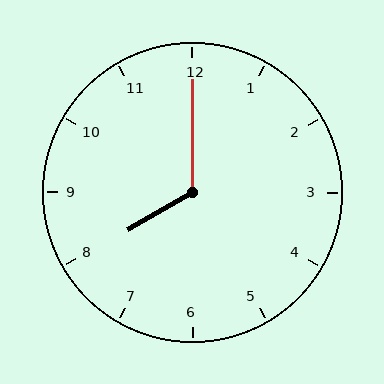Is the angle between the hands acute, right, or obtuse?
It is obtuse.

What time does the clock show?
8:00.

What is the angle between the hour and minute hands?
Approximately 120 degrees.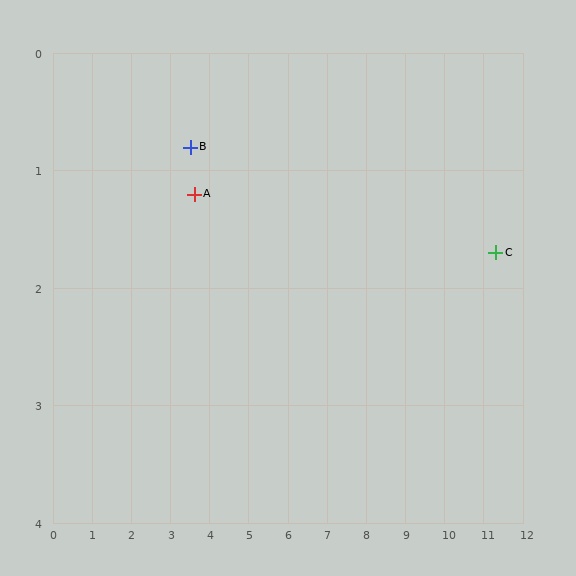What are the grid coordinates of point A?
Point A is at approximately (3.6, 1.2).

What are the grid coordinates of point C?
Point C is at approximately (11.3, 1.7).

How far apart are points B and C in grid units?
Points B and C are about 7.9 grid units apart.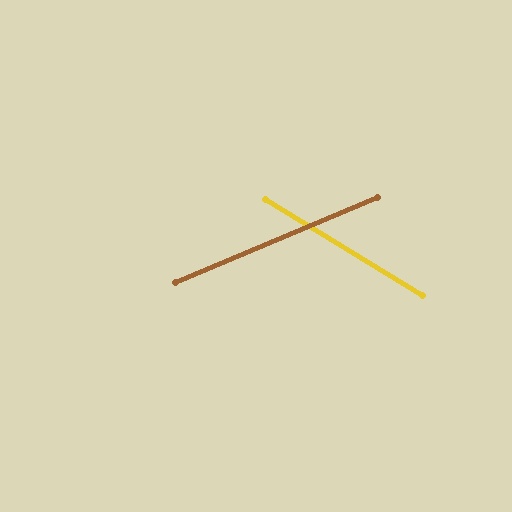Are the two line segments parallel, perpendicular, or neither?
Neither parallel nor perpendicular — they differ by about 54°.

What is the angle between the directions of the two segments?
Approximately 54 degrees.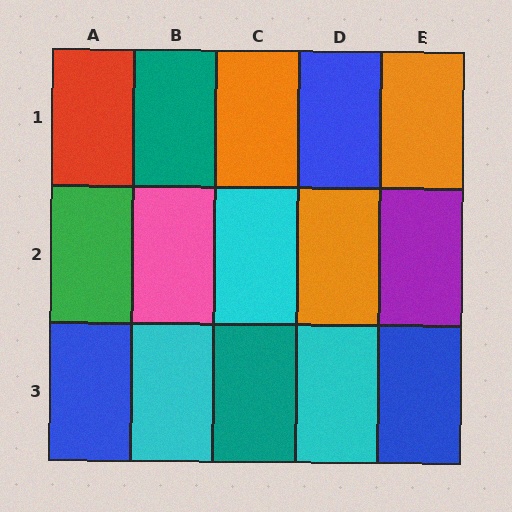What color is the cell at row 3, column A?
Blue.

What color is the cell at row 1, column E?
Orange.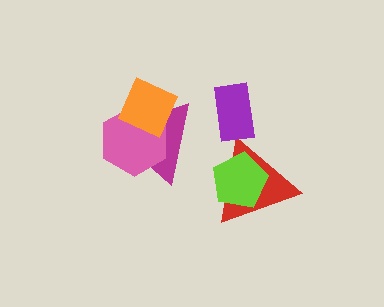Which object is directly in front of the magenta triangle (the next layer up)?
The pink hexagon is directly in front of the magenta triangle.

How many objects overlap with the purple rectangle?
0 objects overlap with the purple rectangle.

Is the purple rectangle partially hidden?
No, no other shape covers it.